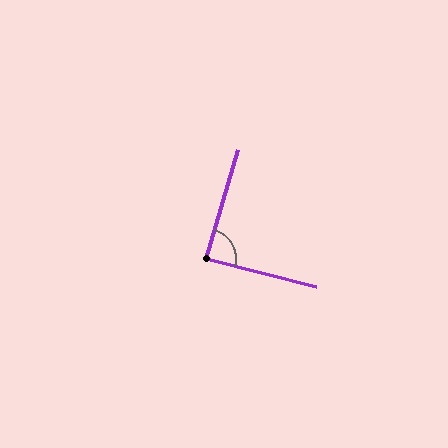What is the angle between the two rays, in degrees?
Approximately 88 degrees.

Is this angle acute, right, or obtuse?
It is approximately a right angle.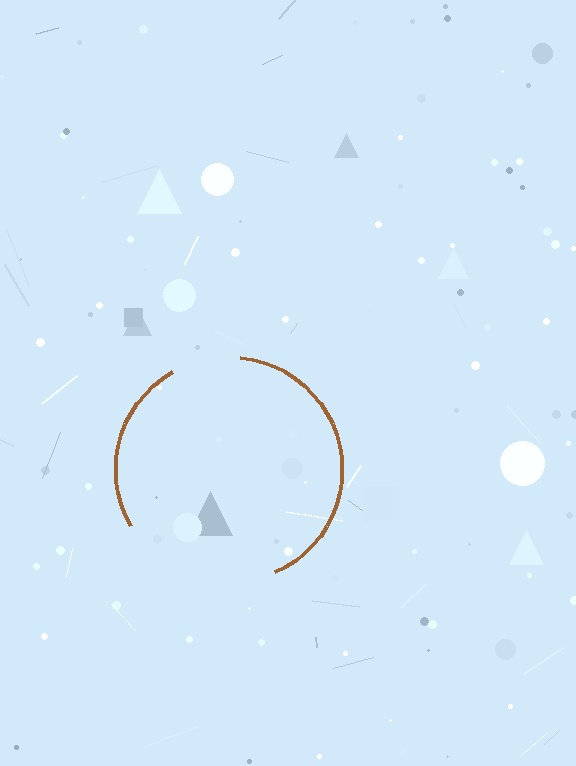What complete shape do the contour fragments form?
The contour fragments form a circle.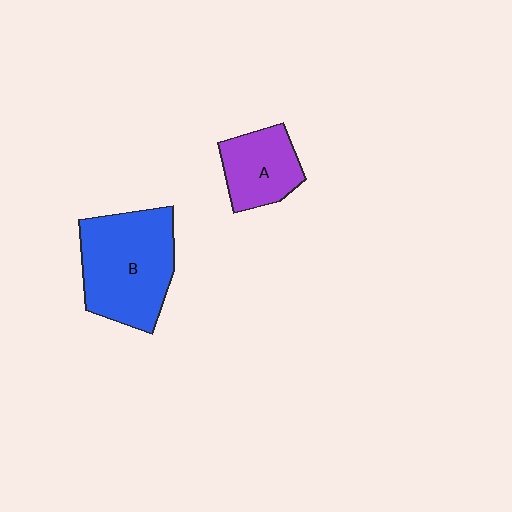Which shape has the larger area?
Shape B (blue).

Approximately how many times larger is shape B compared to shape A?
Approximately 1.8 times.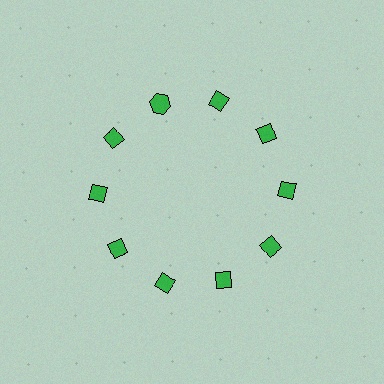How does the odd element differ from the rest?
It has a different shape: hexagon instead of diamond.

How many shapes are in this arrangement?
There are 10 shapes arranged in a ring pattern.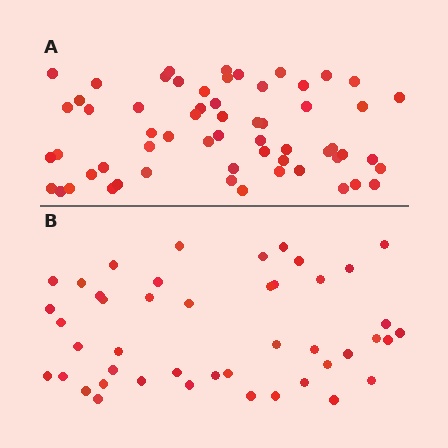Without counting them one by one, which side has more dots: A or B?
Region A (the top region) has more dots.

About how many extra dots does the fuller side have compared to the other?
Region A has approximately 15 more dots than region B.